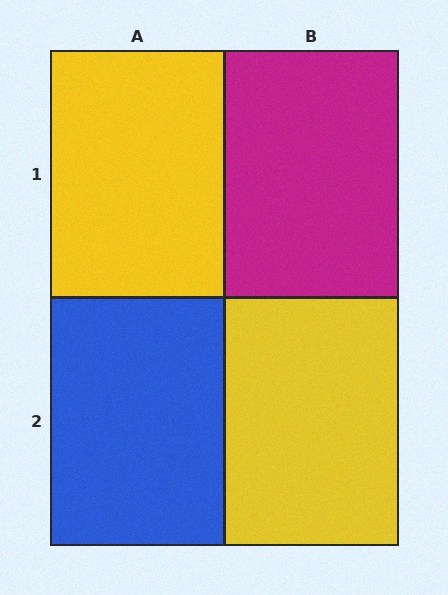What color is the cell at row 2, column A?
Blue.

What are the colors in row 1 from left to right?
Yellow, magenta.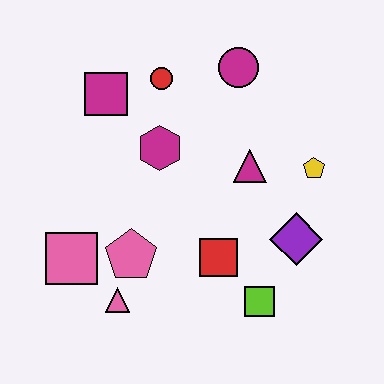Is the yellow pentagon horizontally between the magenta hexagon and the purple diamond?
No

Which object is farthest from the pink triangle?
The magenta circle is farthest from the pink triangle.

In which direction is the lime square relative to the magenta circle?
The lime square is below the magenta circle.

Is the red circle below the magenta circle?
Yes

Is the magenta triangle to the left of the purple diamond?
Yes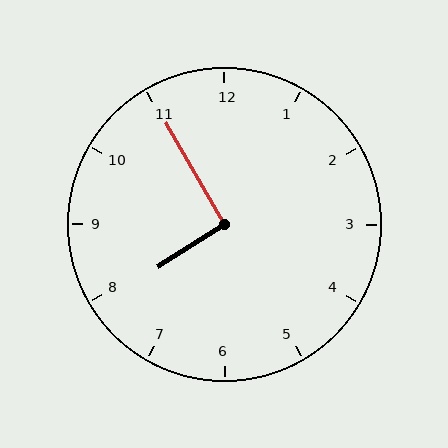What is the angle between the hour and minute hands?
Approximately 92 degrees.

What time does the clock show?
7:55.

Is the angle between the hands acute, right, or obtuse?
It is right.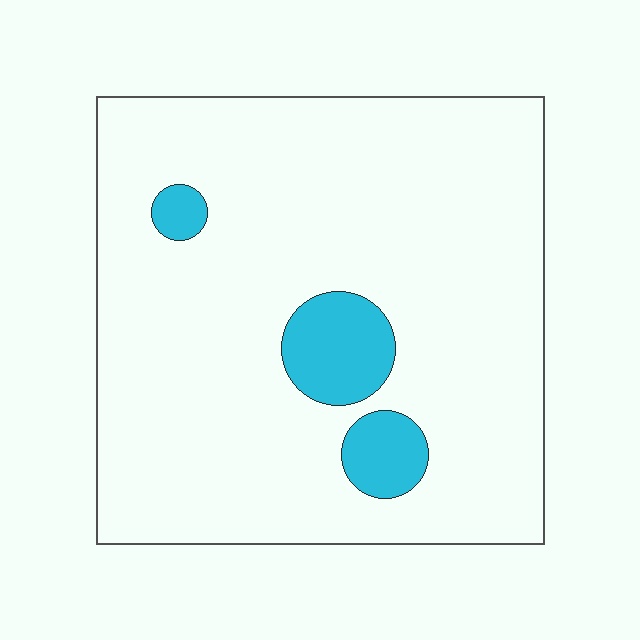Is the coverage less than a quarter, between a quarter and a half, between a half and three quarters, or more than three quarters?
Less than a quarter.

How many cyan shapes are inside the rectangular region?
3.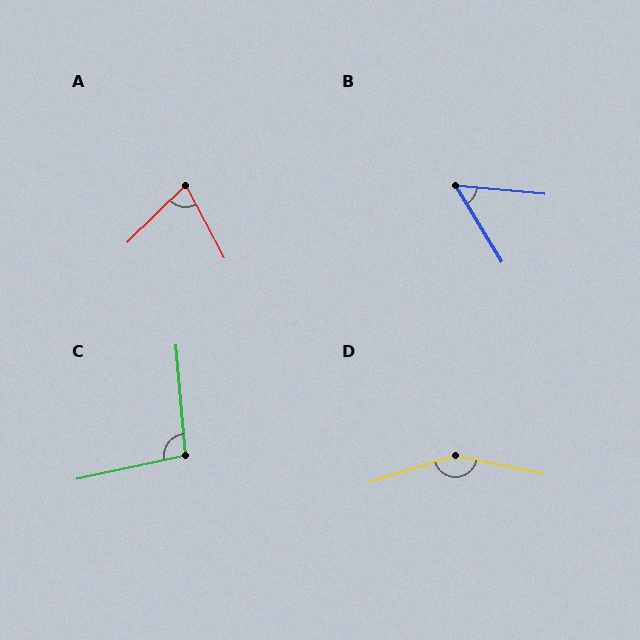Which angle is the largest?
D, at approximately 151 degrees.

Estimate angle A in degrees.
Approximately 73 degrees.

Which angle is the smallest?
B, at approximately 53 degrees.